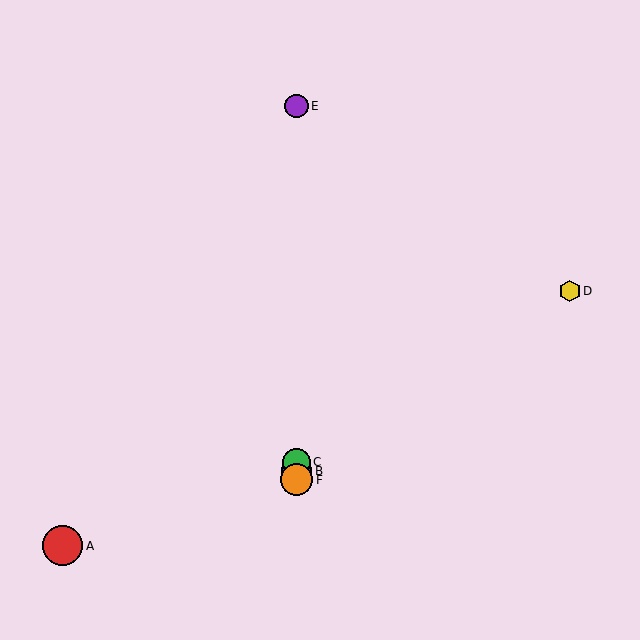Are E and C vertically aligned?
Yes, both are at x≈296.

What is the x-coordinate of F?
Object F is at x≈296.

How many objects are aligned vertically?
4 objects (B, C, E, F) are aligned vertically.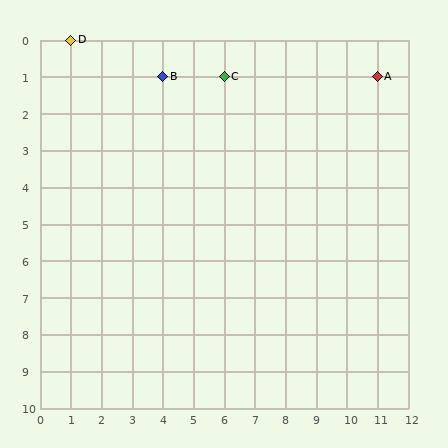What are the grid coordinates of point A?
Point A is at grid coordinates (11, 1).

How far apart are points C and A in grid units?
Points C and A are 5 columns apart.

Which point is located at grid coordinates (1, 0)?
Point D is at (1, 0).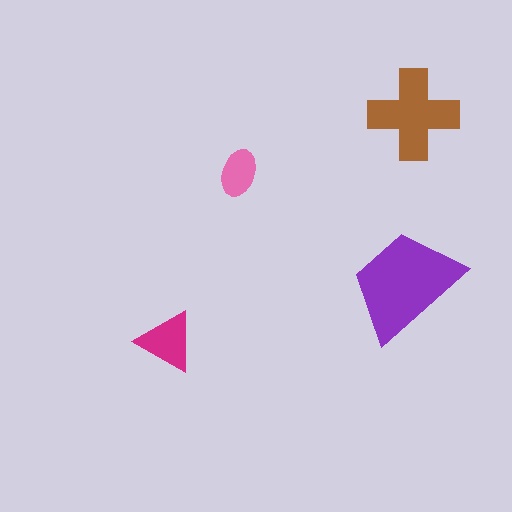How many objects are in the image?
There are 4 objects in the image.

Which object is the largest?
The purple trapezoid.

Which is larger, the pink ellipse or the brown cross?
The brown cross.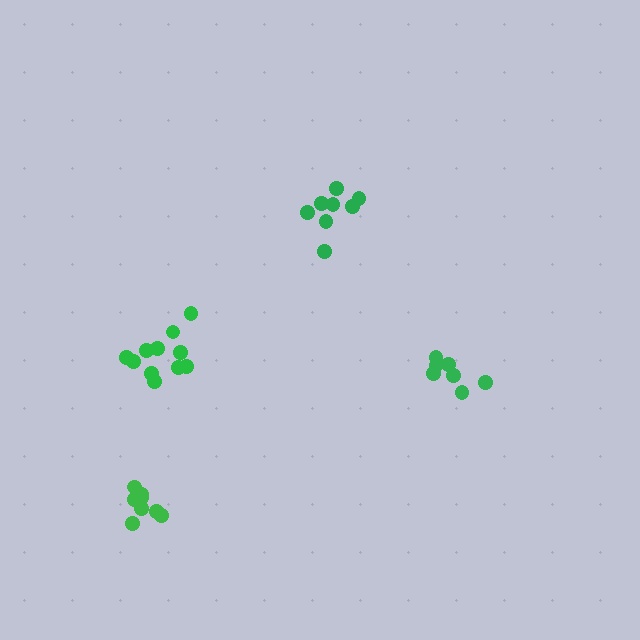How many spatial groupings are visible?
There are 4 spatial groupings.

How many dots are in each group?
Group 1: 8 dots, Group 2: 9 dots, Group 3: 7 dots, Group 4: 11 dots (35 total).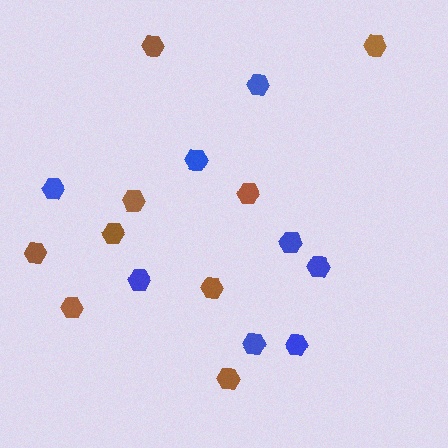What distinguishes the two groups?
There are 2 groups: one group of brown hexagons (9) and one group of blue hexagons (8).